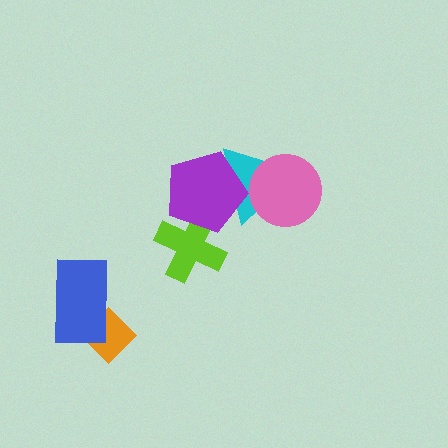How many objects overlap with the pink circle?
1 object overlaps with the pink circle.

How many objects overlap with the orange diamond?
1 object overlaps with the orange diamond.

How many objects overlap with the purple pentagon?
2 objects overlap with the purple pentagon.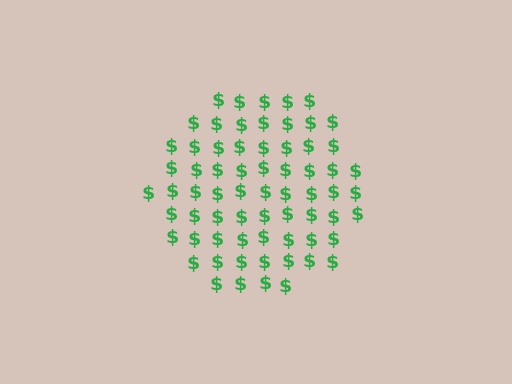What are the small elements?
The small elements are dollar signs.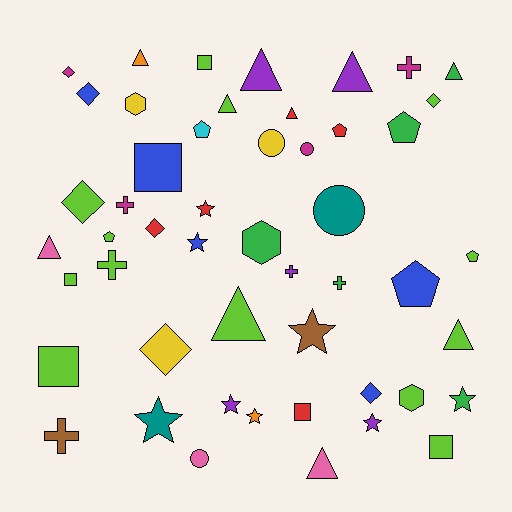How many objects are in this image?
There are 50 objects.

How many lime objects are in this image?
There are 13 lime objects.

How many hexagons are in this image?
There are 3 hexagons.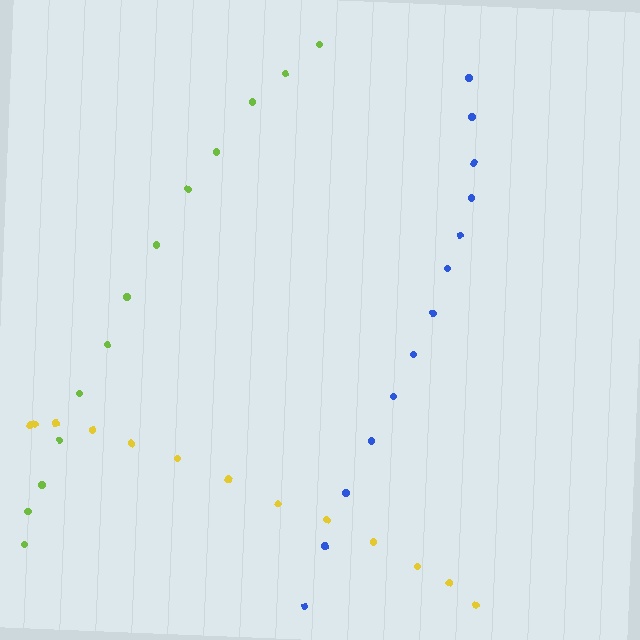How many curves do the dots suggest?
There are 3 distinct paths.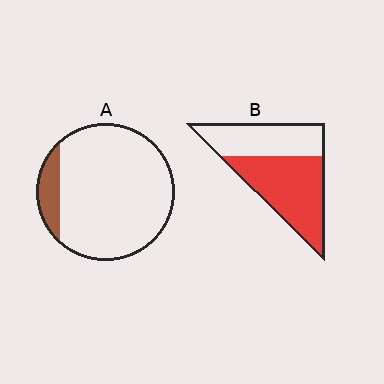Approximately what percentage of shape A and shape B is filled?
A is approximately 10% and B is approximately 60%.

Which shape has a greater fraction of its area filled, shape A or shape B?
Shape B.